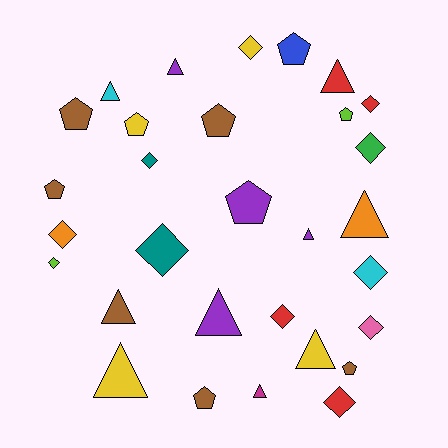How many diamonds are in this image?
There are 11 diamonds.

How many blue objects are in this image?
There is 1 blue object.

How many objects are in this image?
There are 30 objects.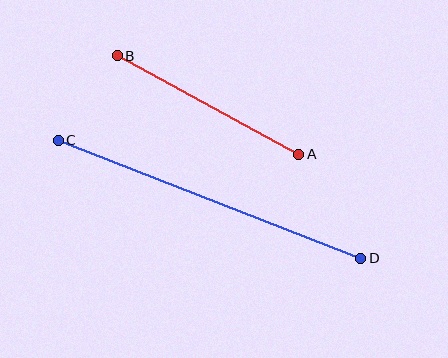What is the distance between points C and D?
The distance is approximately 324 pixels.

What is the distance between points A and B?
The distance is approximately 206 pixels.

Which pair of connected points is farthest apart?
Points C and D are farthest apart.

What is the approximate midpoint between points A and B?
The midpoint is at approximately (208, 105) pixels.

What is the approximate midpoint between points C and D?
The midpoint is at approximately (209, 199) pixels.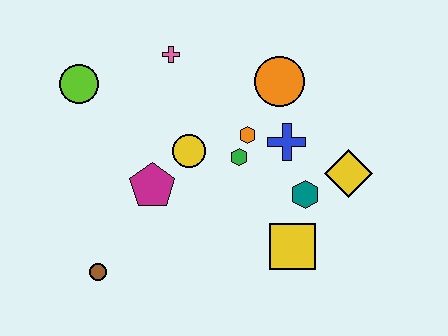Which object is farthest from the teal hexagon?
The lime circle is farthest from the teal hexagon.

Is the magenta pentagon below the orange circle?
Yes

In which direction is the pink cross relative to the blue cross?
The pink cross is to the left of the blue cross.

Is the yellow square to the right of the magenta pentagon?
Yes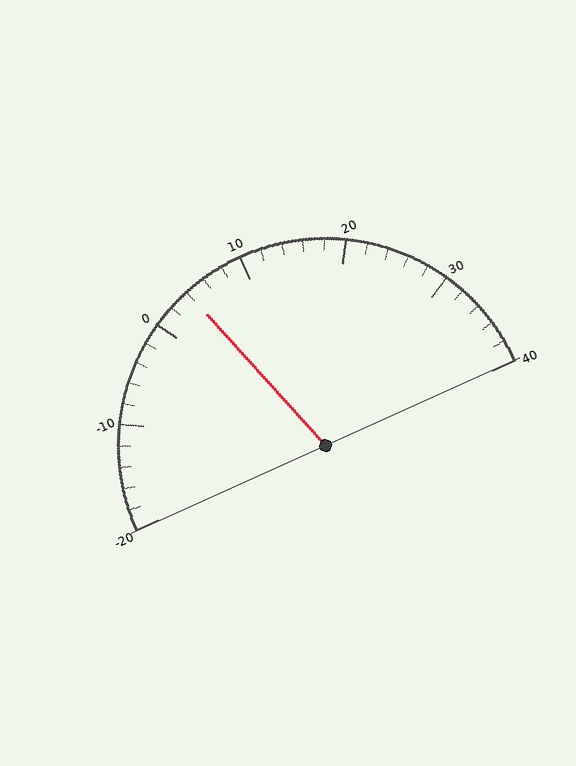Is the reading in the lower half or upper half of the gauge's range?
The reading is in the lower half of the range (-20 to 40).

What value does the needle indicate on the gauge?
The needle indicates approximately 4.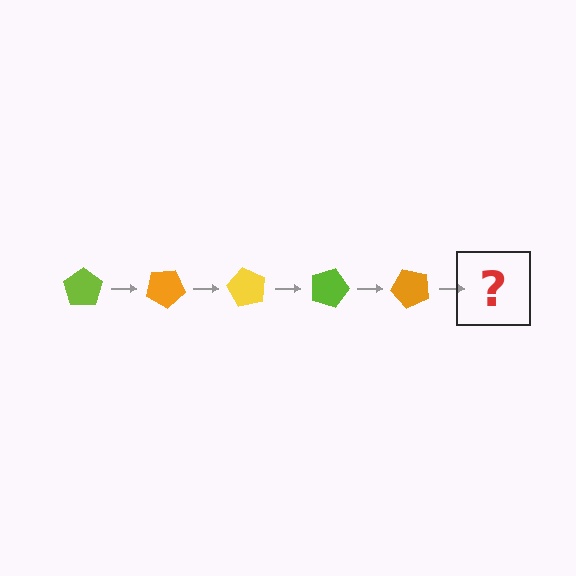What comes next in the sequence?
The next element should be a yellow pentagon, rotated 150 degrees from the start.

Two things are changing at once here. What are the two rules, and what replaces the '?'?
The two rules are that it rotates 30 degrees each step and the color cycles through lime, orange, and yellow. The '?' should be a yellow pentagon, rotated 150 degrees from the start.